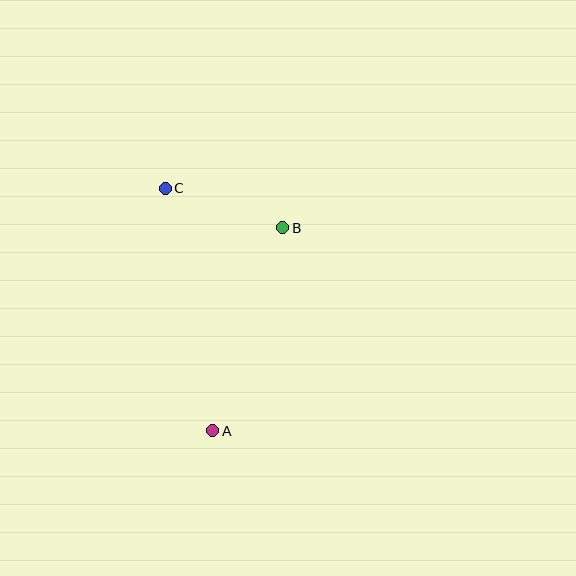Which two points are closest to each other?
Points B and C are closest to each other.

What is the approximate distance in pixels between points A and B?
The distance between A and B is approximately 215 pixels.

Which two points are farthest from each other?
Points A and C are farthest from each other.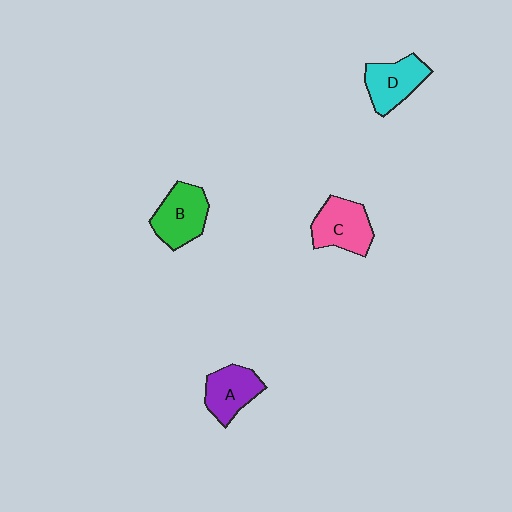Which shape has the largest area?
Shape B (green).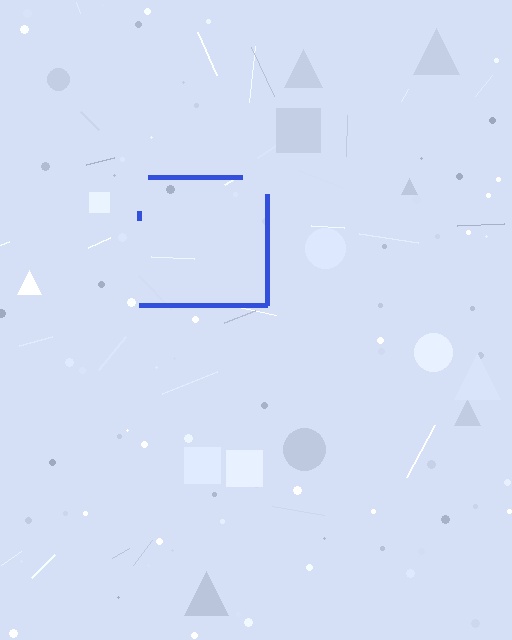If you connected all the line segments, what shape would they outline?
They would outline a square.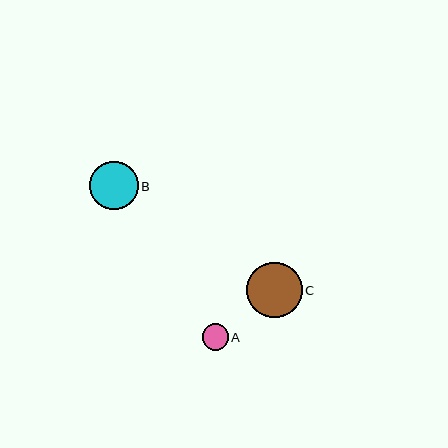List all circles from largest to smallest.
From largest to smallest: C, B, A.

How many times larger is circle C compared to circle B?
Circle C is approximately 1.1 times the size of circle B.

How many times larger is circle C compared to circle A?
Circle C is approximately 2.1 times the size of circle A.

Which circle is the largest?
Circle C is the largest with a size of approximately 56 pixels.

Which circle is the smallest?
Circle A is the smallest with a size of approximately 26 pixels.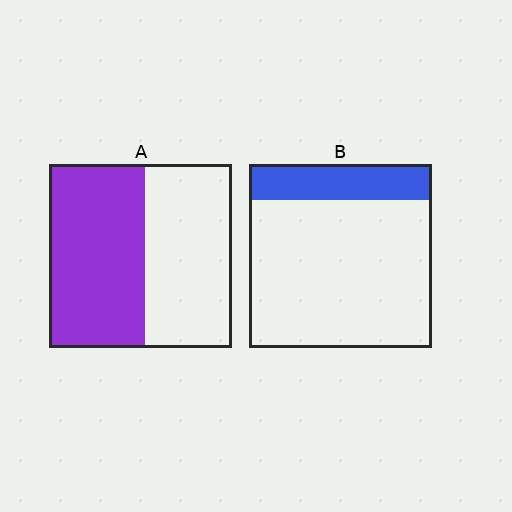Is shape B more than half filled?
No.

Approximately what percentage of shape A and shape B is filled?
A is approximately 50% and B is approximately 20%.